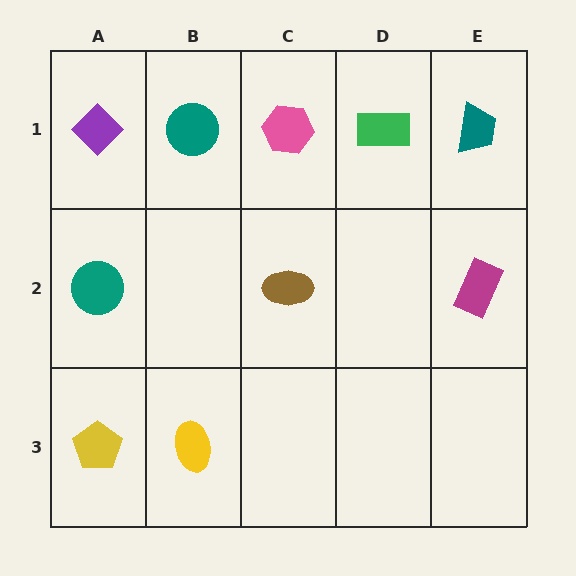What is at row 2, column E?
A magenta rectangle.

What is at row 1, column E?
A teal trapezoid.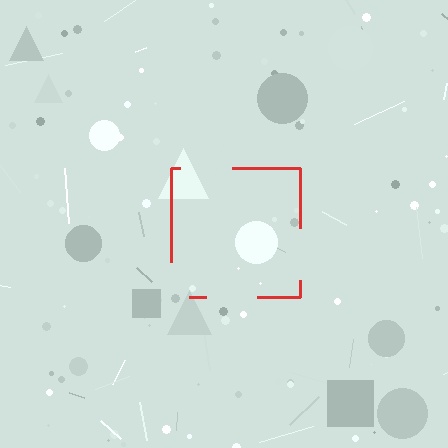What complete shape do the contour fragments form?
The contour fragments form a square.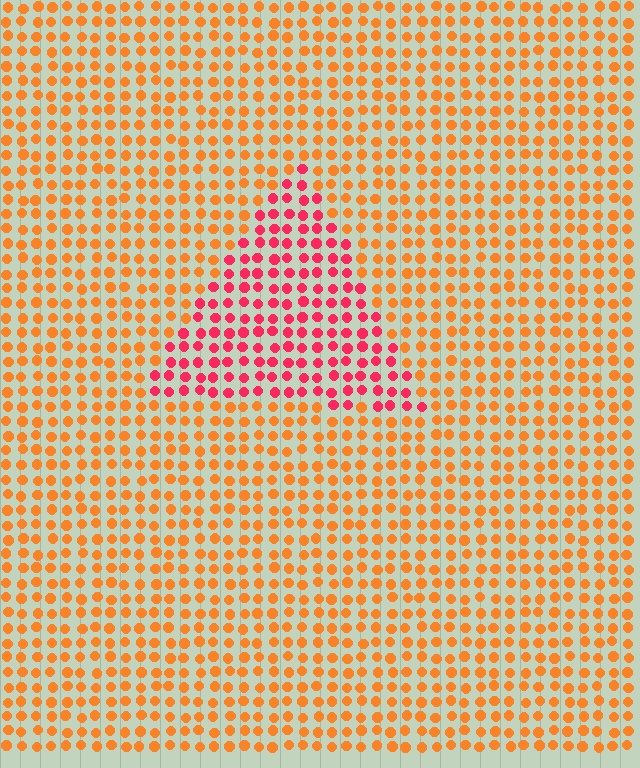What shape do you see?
I see a triangle.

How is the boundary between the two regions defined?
The boundary is defined purely by a slight shift in hue (about 42 degrees). Spacing, size, and orientation are identical on both sides.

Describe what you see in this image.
The image is filled with small orange elements in a uniform arrangement. A triangle-shaped region is visible where the elements are tinted to a slightly different hue, forming a subtle color boundary.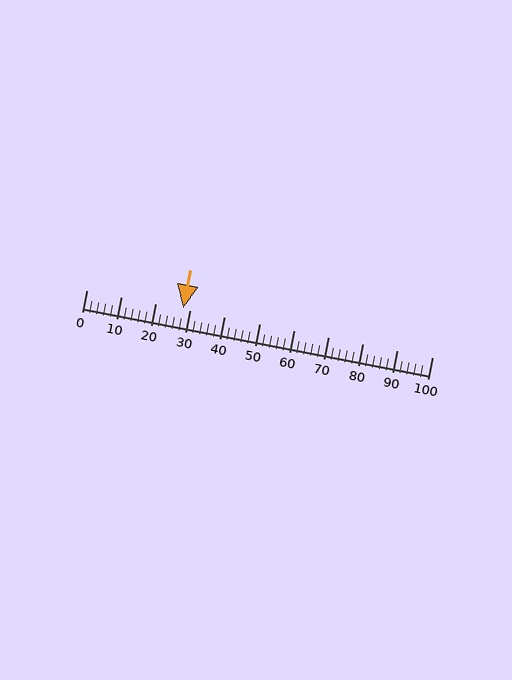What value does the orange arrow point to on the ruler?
The orange arrow points to approximately 28.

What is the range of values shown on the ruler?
The ruler shows values from 0 to 100.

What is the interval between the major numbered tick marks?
The major tick marks are spaced 10 units apart.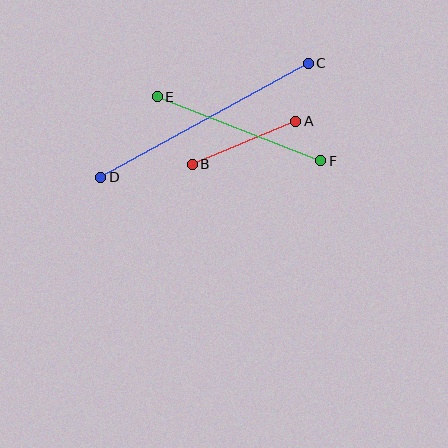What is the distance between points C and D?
The distance is approximately 236 pixels.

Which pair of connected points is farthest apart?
Points C and D are farthest apart.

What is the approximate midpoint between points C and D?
The midpoint is at approximately (204, 120) pixels.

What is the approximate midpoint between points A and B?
The midpoint is at approximately (244, 143) pixels.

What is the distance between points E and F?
The distance is approximately 175 pixels.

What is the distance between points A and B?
The distance is approximately 112 pixels.